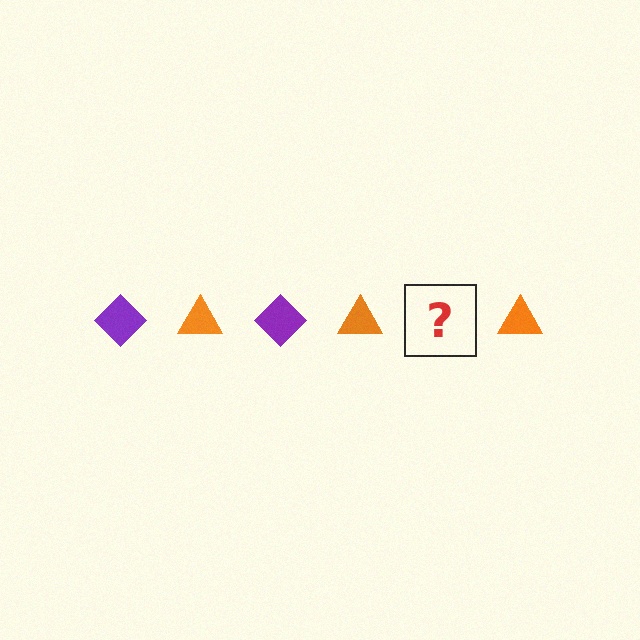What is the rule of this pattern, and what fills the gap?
The rule is that the pattern alternates between purple diamond and orange triangle. The gap should be filled with a purple diamond.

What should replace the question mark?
The question mark should be replaced with a purple diamond.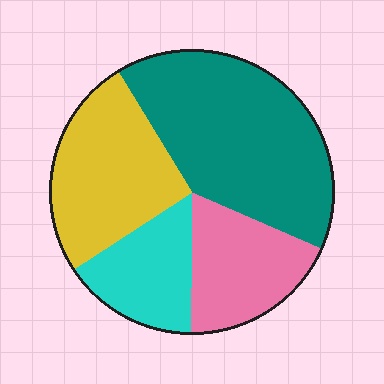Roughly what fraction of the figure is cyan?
Cyan covers 16% of the figure.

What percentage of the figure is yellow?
Yellow covers about 25% of the figure.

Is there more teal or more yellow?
Teal.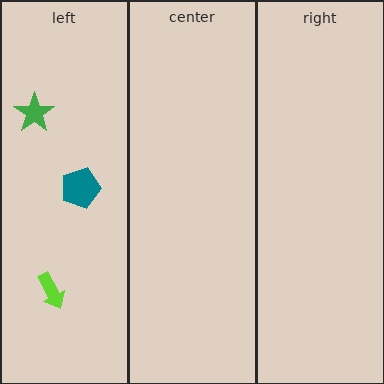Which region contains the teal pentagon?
The left region.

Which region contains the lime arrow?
The left region.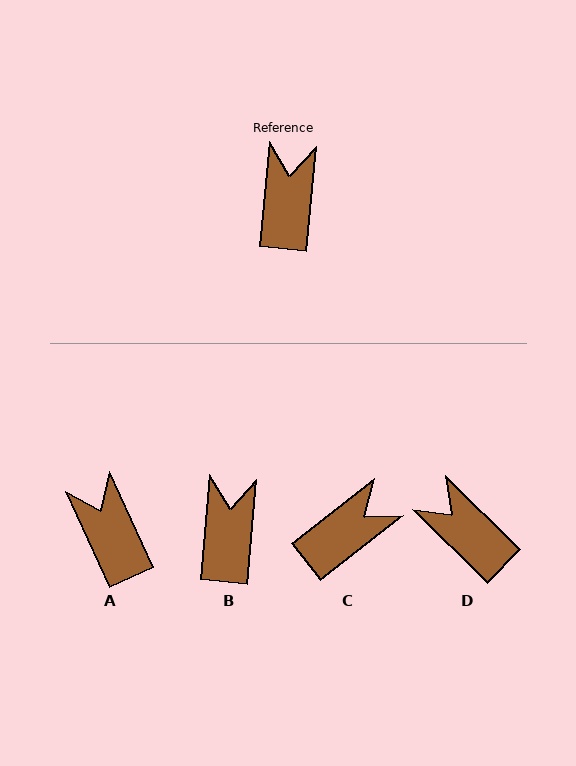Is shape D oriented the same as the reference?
No, it is off by about 50 degrees.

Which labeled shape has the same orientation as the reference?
B.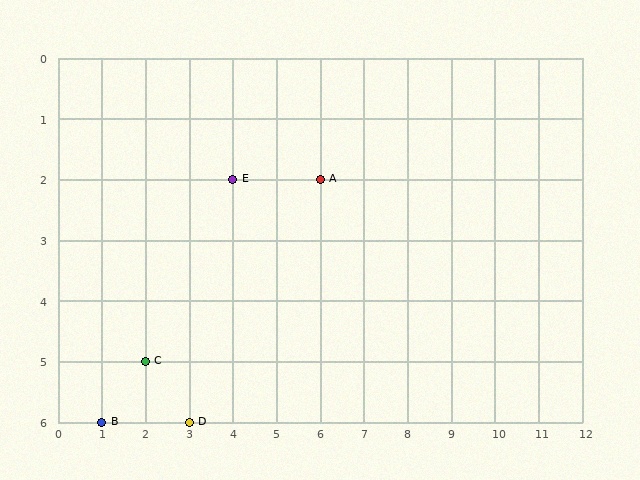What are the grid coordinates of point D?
Point D is at grid coordinates (3, 6).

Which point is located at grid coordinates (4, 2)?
Point E is at (4, 2).